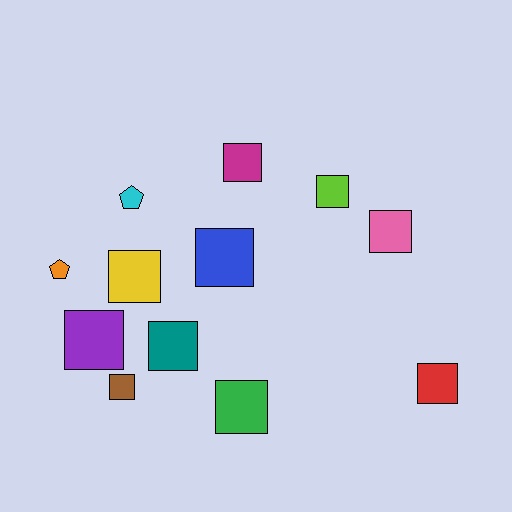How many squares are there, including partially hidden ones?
There are 10 squares.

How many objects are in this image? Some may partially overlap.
There are 12 objects.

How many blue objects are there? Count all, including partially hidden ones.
There is 1 blue object.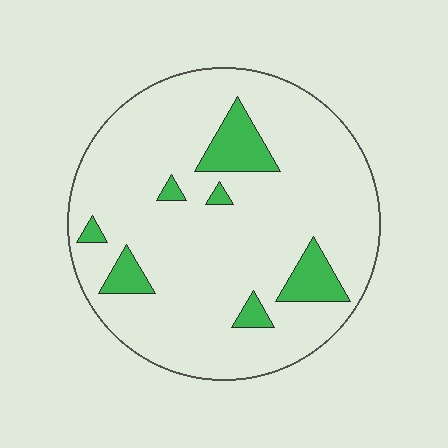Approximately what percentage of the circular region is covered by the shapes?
Approximately 10%.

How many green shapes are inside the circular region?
7.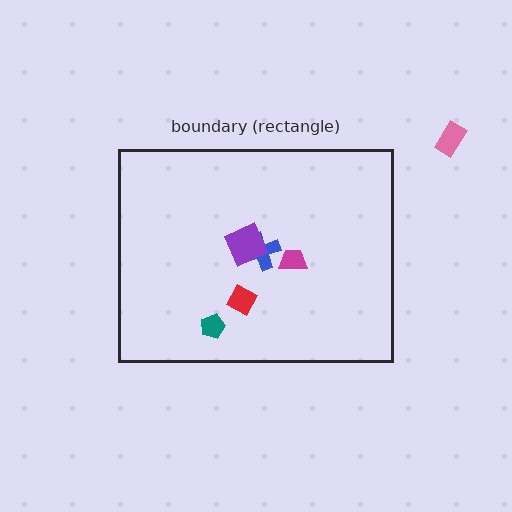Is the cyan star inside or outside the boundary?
Inside.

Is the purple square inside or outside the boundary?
Inside.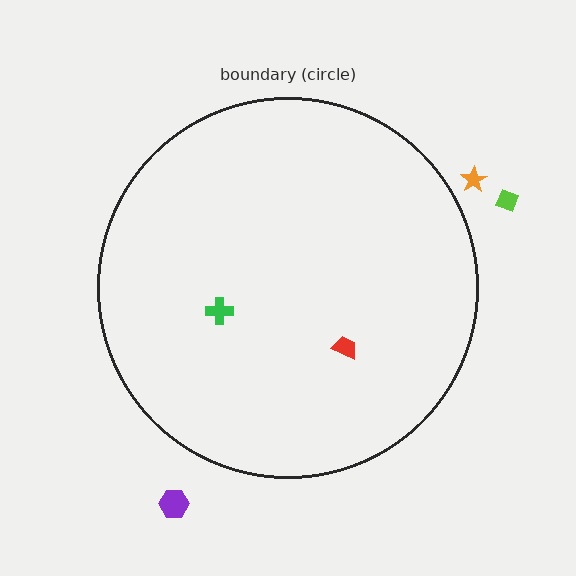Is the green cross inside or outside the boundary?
Inside.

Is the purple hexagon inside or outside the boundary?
Outside.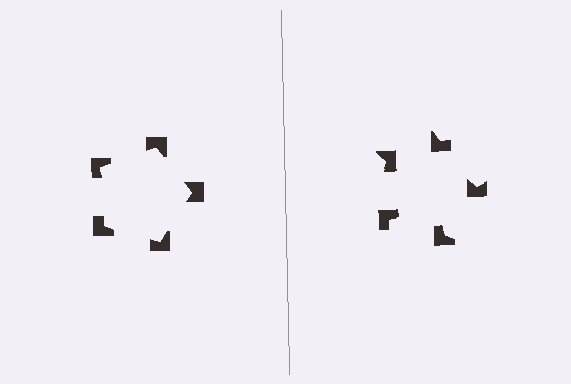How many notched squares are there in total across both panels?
10 — 5 on each side.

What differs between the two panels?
The notched squares are positioned identically on both sides; only the wedge orientations differ. On the left they align to a pentagon; on the right they are misaligned.